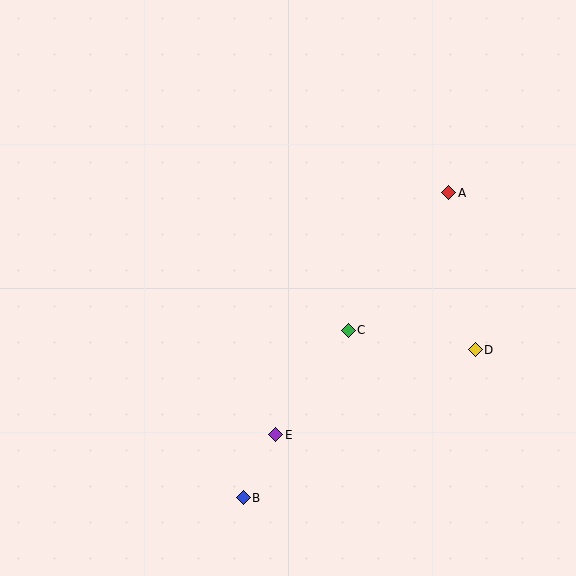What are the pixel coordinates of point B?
Point B is at (243, 498).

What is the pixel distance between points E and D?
The distance between E and D is 217 pixels.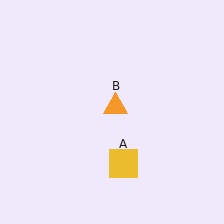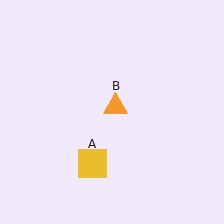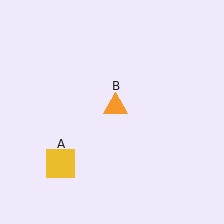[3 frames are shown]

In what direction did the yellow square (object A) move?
The yellow square (object A) moved left.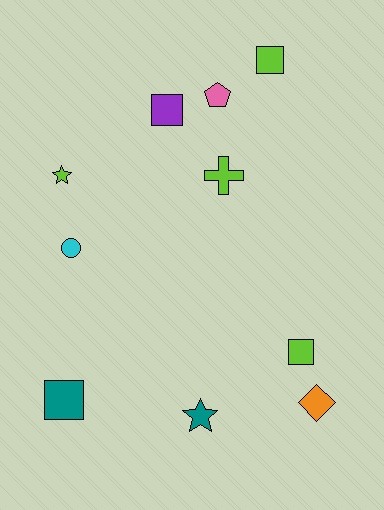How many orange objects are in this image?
There is 1 orange object.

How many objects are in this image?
There are 10 objects.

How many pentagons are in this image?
There is 1 pentagon.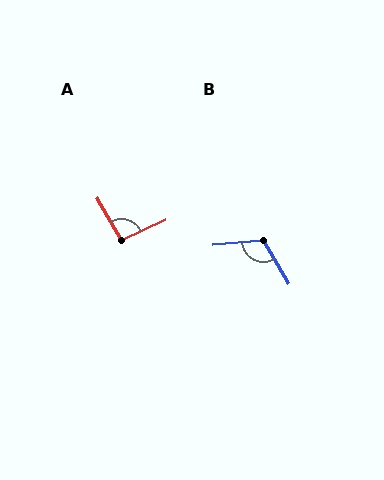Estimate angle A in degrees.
Approximately 95 degrees.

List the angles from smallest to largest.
A (95°), B (115°).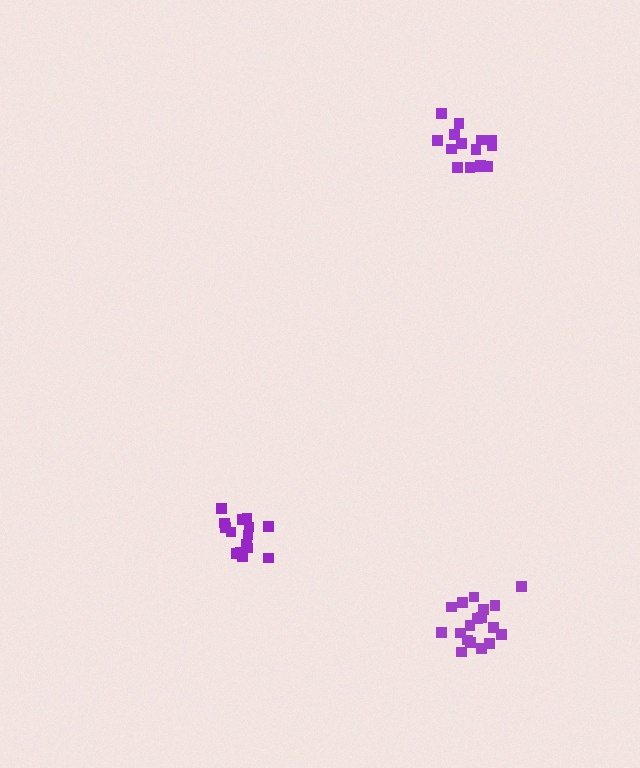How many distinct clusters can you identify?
There are 3 distinct clusters.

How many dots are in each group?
Group 1: 15 dots, Group 2: 18 dots, Group 3: 15 dots (48 total).